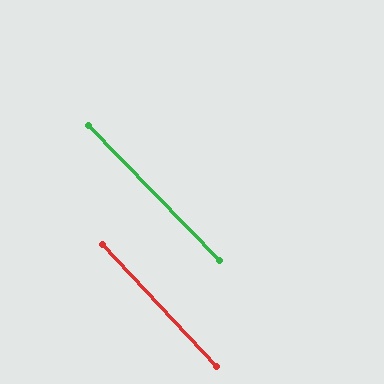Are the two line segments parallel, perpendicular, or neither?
Parallel — their directions differ by only 1.2°.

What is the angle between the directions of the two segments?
Approximately 1 degree.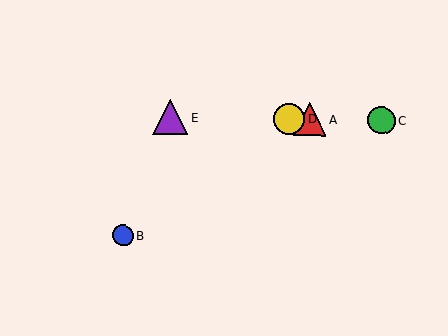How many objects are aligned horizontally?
4 objects (A, C, D, E) are aligned horizontally.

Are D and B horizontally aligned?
No, D is at y≈119 and B is at y≈235.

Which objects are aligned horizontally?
Objects A, C, D, E are aligned horizontally.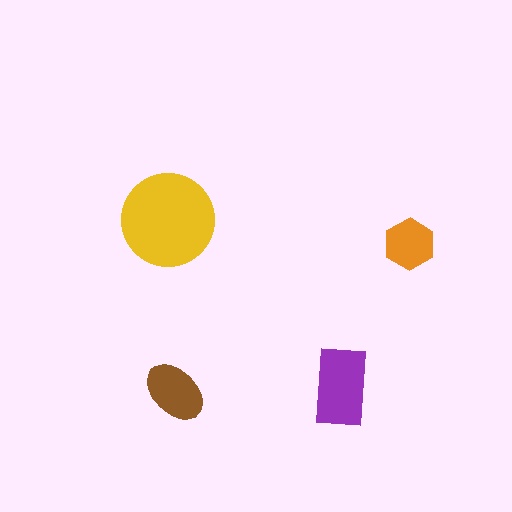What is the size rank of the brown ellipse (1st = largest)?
3rd.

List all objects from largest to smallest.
The yellow circle, the purple rectangle, the brown ellipse, the orange hexagon.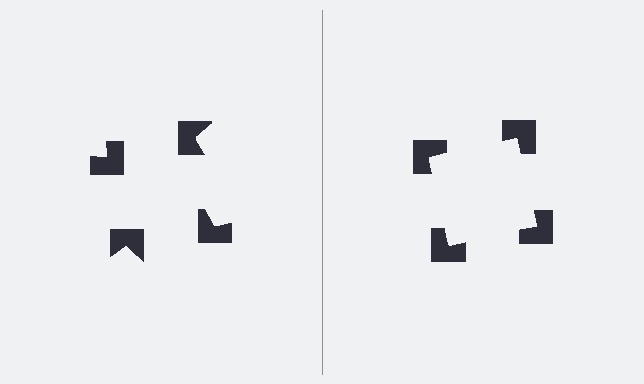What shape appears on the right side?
An illusory square.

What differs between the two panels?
The notched squares are positioned identically on both sides; only the wedge orientations differ. On the right they align to a square; on the left they are misaligned.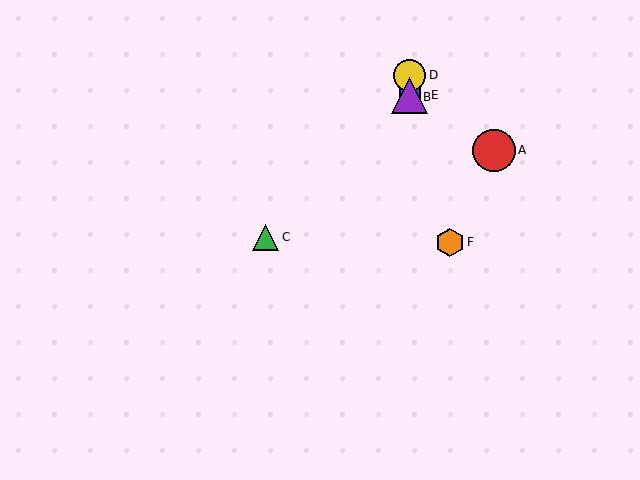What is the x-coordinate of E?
Object E is at x≈410.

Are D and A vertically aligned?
No, D is at x≈410 and A is at x≈494.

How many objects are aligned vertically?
3 objects (B, D, E) are aligned vertically.